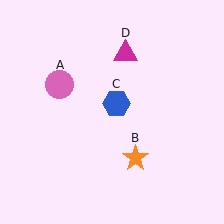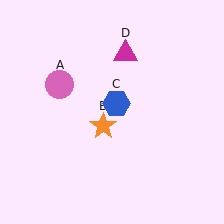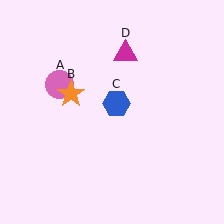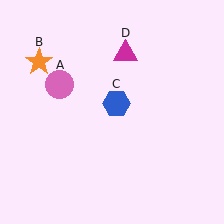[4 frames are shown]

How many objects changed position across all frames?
1 object changed position: orange star (object B).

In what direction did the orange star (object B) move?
The orange star (object B) moved up and to the left.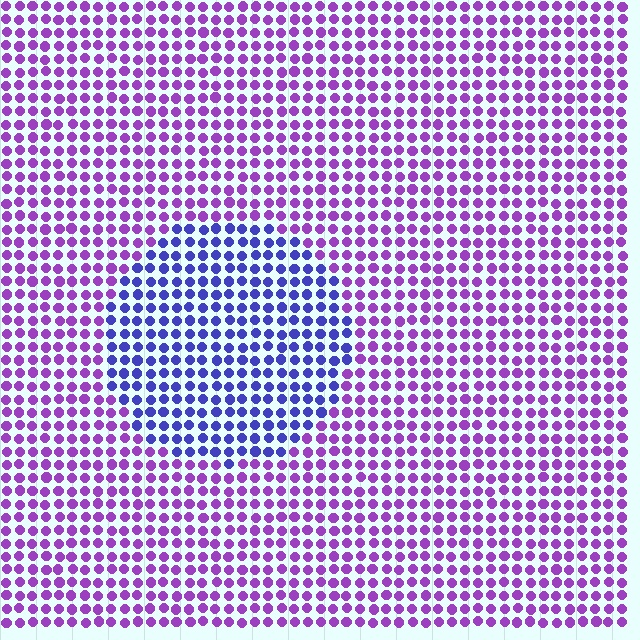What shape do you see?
I see a circle.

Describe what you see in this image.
The image is filled with small purple elements in a uniform arrangement. A circle-shaped region is visible where the elements are tinted to a slightly different hue, forming a subtle color boundary.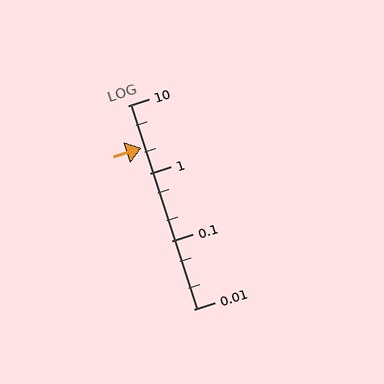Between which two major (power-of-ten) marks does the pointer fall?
The pointer is between 1 and 10.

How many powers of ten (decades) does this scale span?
The scale spans 3 decades, from 0.01 to 10.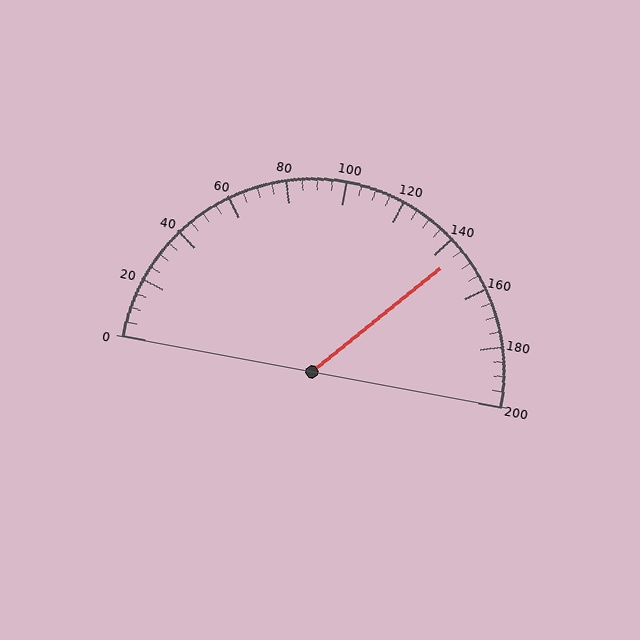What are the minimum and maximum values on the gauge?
The gauge ranges from 0 to 200.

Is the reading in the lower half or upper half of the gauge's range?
The reading is in the upper half of the range (0 to 200).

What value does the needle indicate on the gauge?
The needle indicates approximately 145.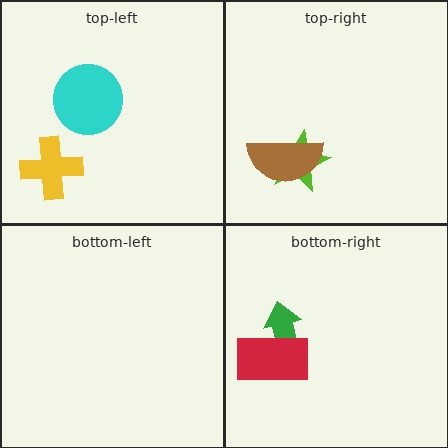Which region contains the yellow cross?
The top-left region.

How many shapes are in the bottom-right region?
2.